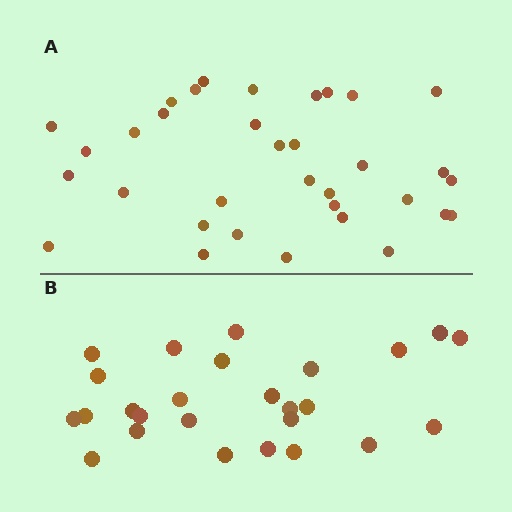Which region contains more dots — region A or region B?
Region A (the top region) has more dots.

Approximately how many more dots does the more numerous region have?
Region A has roughly 8 or so more dots than region B.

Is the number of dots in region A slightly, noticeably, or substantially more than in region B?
Region A has noticeably more, but not dramatically so. The ratio is roughly 1.3 to 1.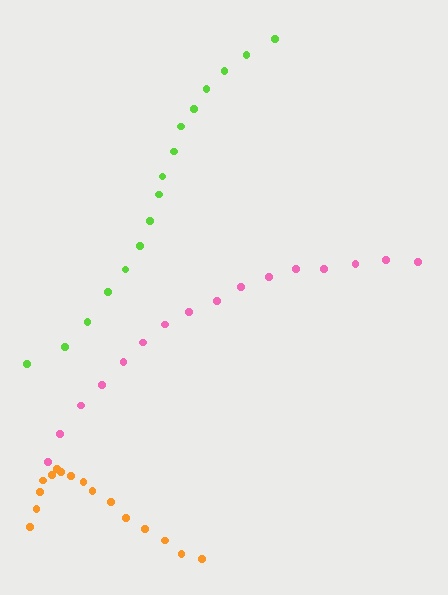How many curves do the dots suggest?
There are 3 distinct paths.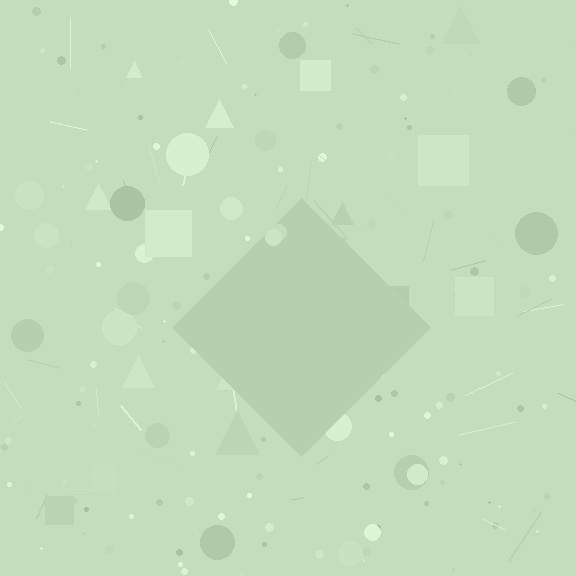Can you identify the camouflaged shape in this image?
The camouflaged shape is a diamond.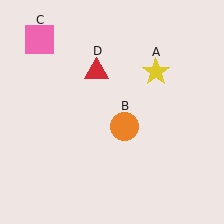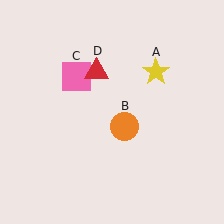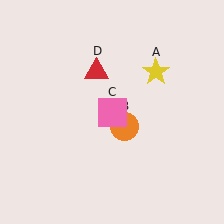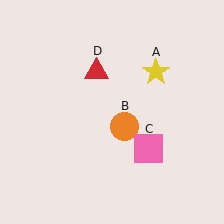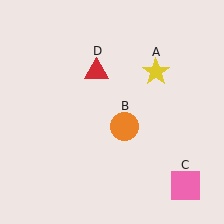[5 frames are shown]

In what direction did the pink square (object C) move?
The pink square (object C) moved down and to the right.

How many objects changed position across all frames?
1 object changed position: pink square (object C).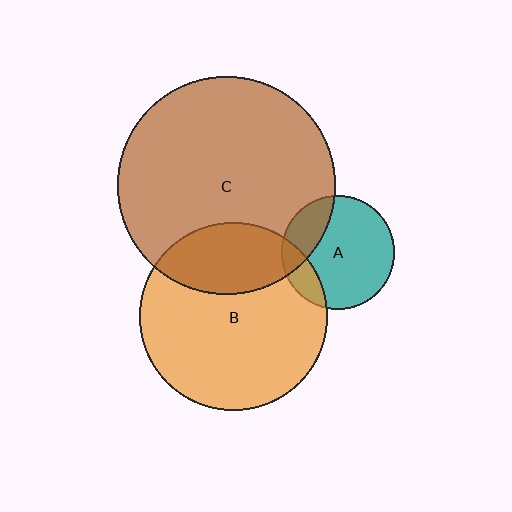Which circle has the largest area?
Circle C (brown).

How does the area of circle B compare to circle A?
Approximately 2.8 times.